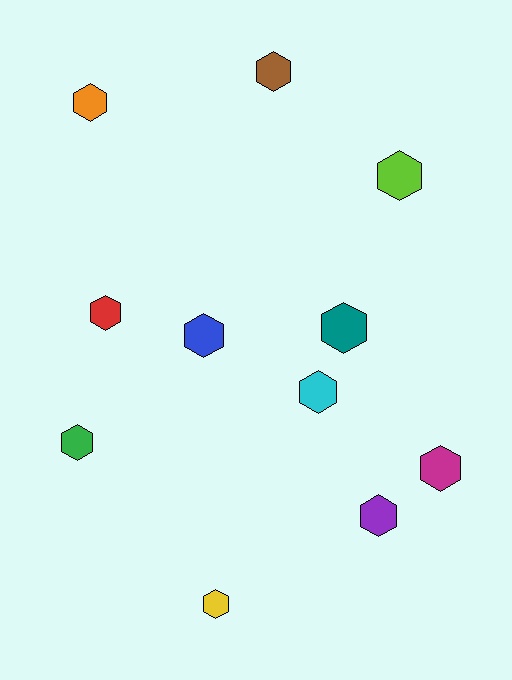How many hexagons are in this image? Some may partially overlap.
There are 11 hexagons.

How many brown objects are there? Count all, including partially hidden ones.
There is 1 brown object.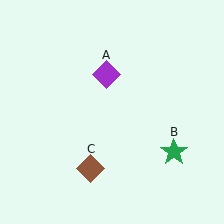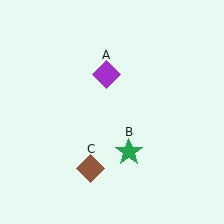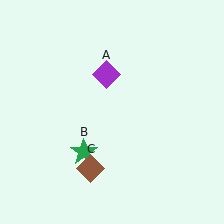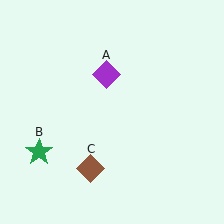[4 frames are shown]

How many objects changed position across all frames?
1 object changed position: green star (object B).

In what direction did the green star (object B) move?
The green star (object B) moved left.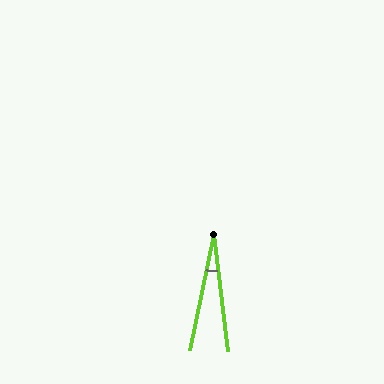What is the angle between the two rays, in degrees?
Approximately 18 degrees.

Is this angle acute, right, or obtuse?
It is acute.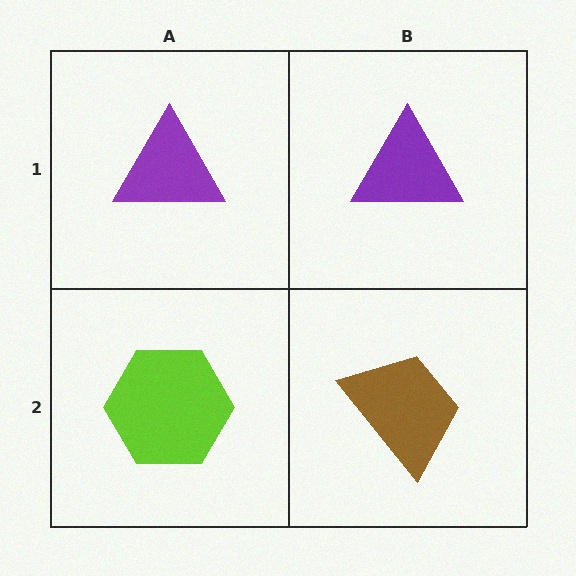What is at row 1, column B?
A purple triangle.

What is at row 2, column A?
A lime hexagon.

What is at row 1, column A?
A purple triangle.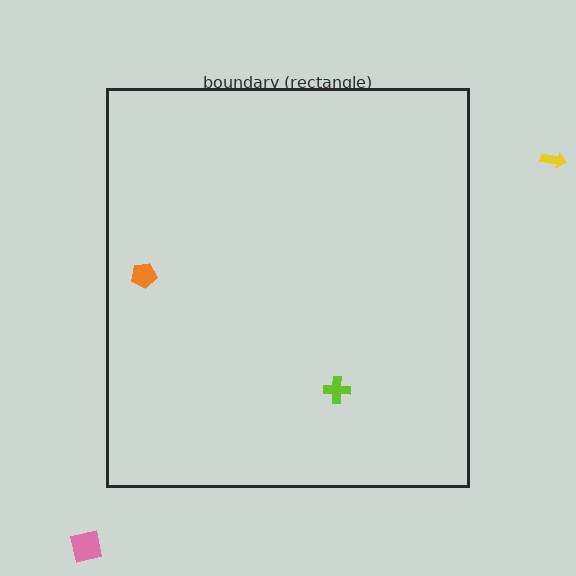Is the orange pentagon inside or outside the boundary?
Inside.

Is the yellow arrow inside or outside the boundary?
Outside.